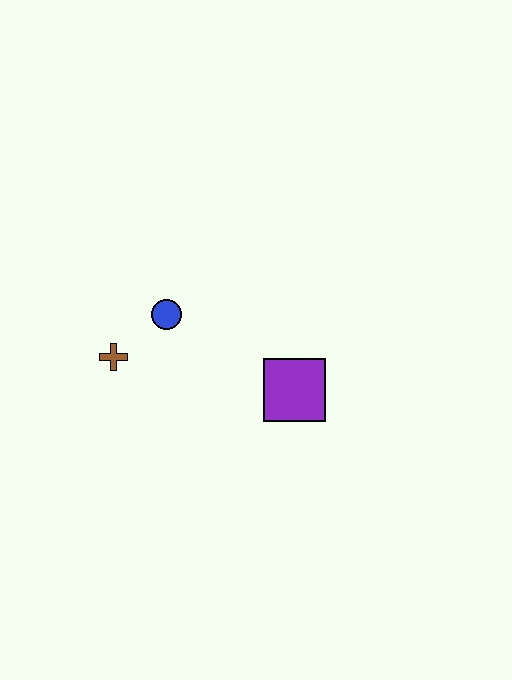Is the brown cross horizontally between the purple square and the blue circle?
No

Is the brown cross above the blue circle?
No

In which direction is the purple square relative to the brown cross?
The purple square is to the right of the brown cross.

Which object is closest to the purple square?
The blue circle is closest to the purple square.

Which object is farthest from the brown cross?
The purple square is farthest from the brown cross.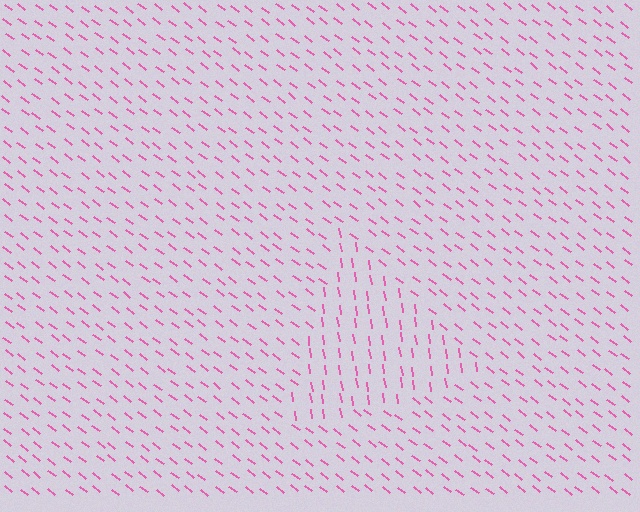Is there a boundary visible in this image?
Yes, there is a texture boundary formed by a change in line orientation.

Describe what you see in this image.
The image is filled with small pink line segments. A triangle region in the image has lines oriented differently from the surrounding lines, creating a visible texture boundary.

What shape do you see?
I see a triangle.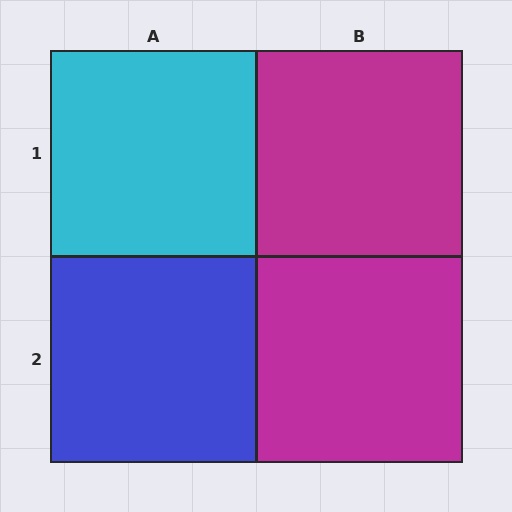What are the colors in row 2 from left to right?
Blue, magenta.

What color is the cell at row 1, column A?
Cyan.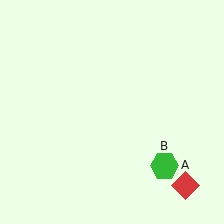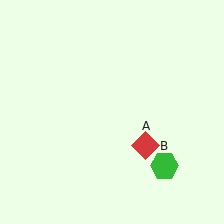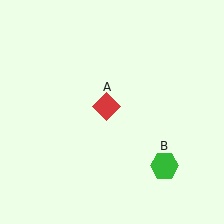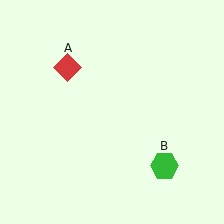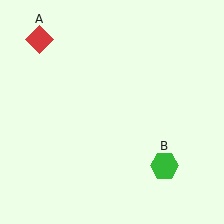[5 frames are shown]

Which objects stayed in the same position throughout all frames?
Green hexagon (object B) remained stationary.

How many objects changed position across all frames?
1 object changed position: red diamond (object A).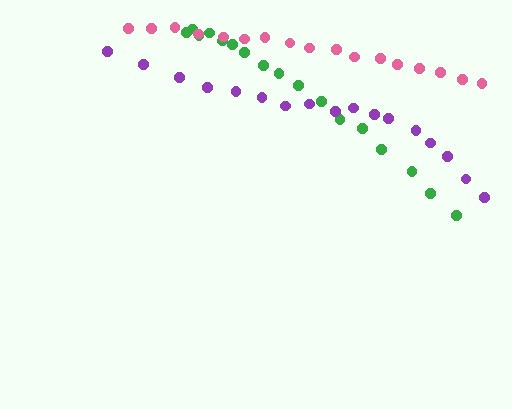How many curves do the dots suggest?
There are 3 distinct paths.